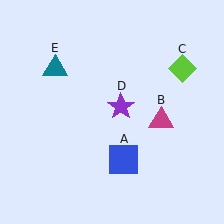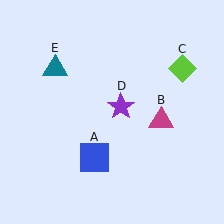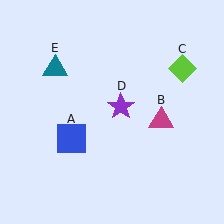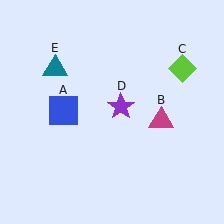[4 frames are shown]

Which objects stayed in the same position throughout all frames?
Magenta triangle (object B) and lime diamond (object C) and purple star (object D) and teal triangle (object E) remained stationary.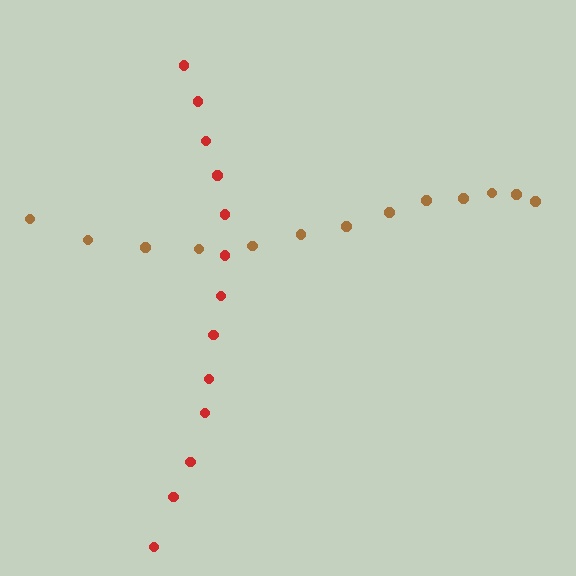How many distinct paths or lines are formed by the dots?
There are 2 distinct paths.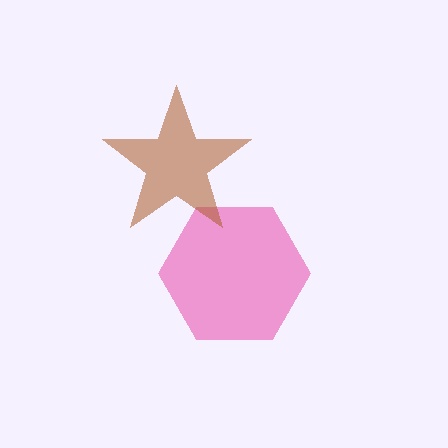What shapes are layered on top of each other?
The layered shapes are: a pink hexagon, a brown star.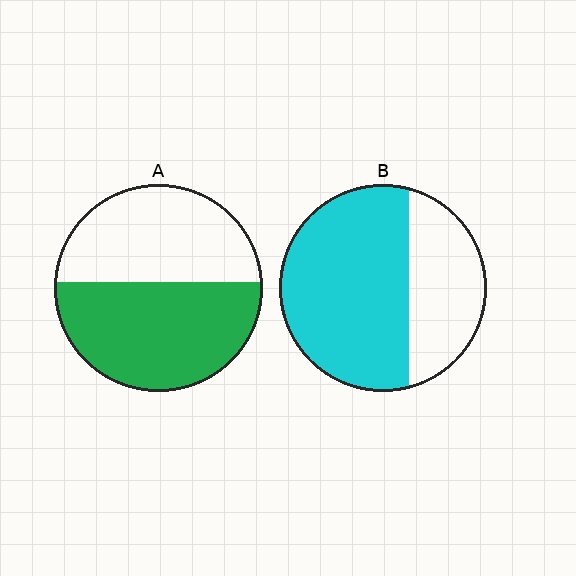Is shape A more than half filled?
Roughly half.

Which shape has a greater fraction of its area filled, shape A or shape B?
Shape B.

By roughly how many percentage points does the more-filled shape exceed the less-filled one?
By roughly 10 percentage points (B over A).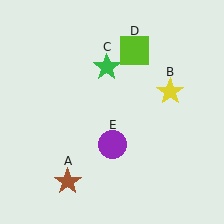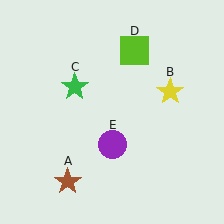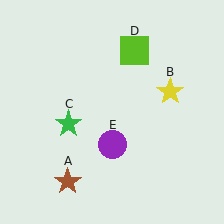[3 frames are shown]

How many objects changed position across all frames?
1 object changed position: green star (object C).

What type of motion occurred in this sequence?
The green star (object C) rotated counterclockwise around the center of the scene.